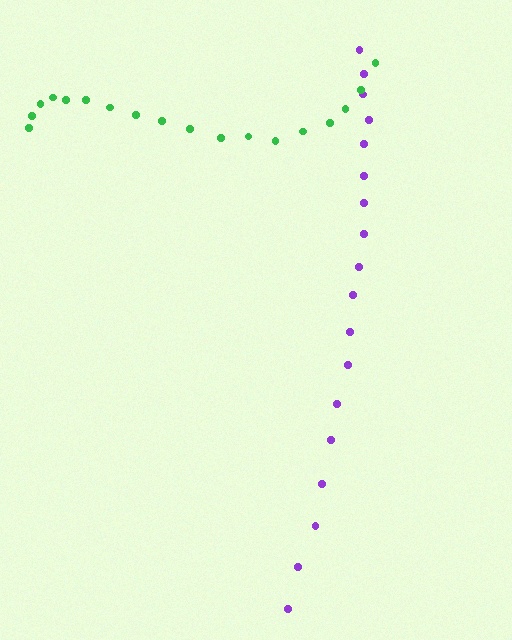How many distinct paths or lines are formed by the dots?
There are 2 distinct paths.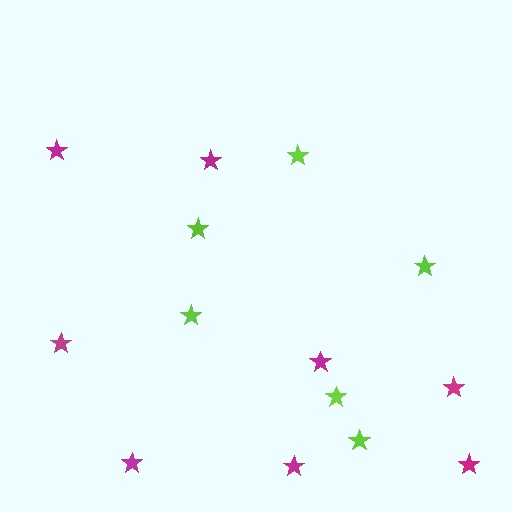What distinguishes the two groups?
There are 2 groups: one group of magenta stars (8) and one group of lime stars (6).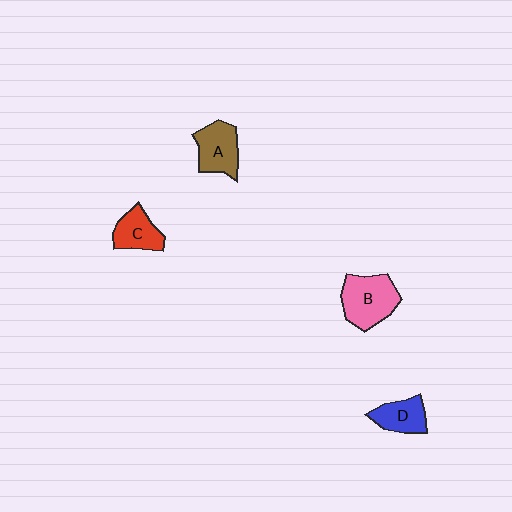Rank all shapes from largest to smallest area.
From largest to smallest: B (pink), A (brown), C (red), D (blue).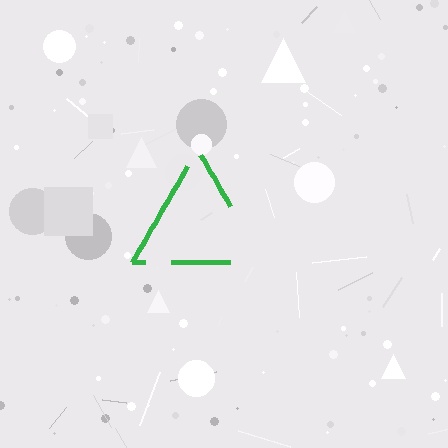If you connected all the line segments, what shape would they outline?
They would outline a triangle.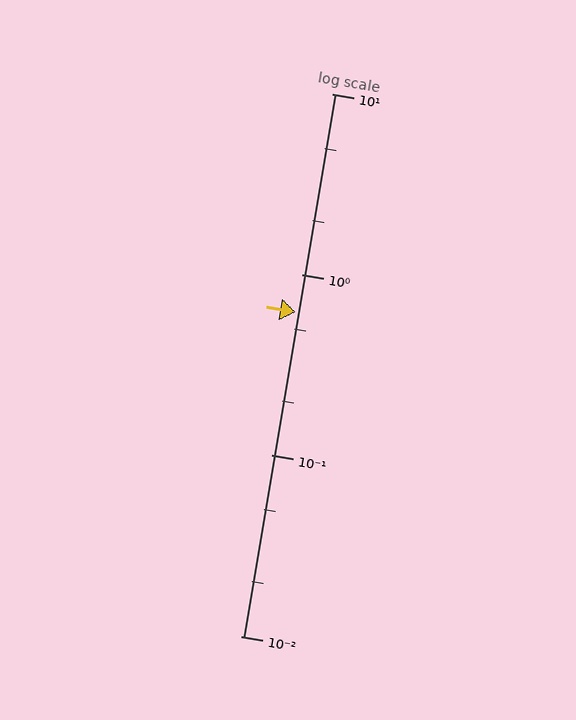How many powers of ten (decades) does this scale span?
The scale spans 3 decades, from 0.01 to 10.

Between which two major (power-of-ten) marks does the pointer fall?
The pointer is between 0.1 and 1.